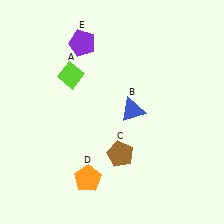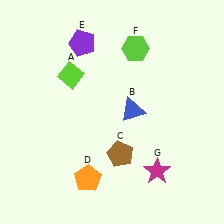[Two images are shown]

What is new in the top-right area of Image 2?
A lime hexagon (F) was added in the top-right area of Image 2.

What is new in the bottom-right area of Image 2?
A magenta star (G) was added in the bottom-right area of Image 2.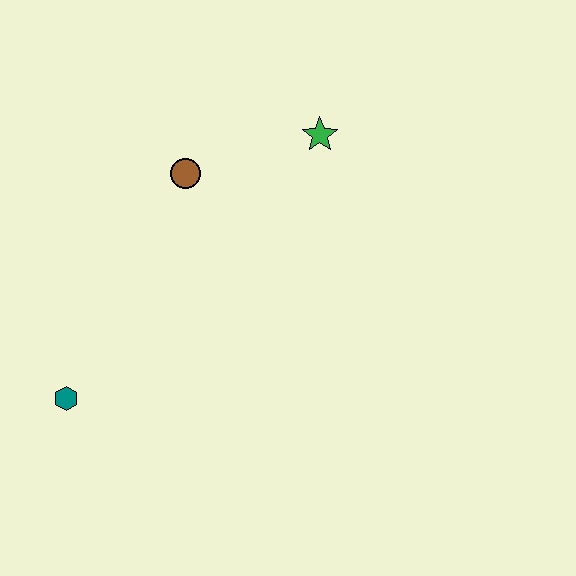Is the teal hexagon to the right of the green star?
No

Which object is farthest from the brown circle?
The teal hexagon is farthest from the brown circle.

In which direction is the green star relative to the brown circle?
The green star is to the right of the brown circle.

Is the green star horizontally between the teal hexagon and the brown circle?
No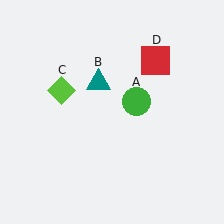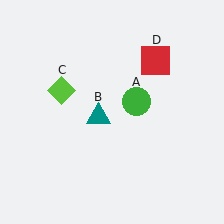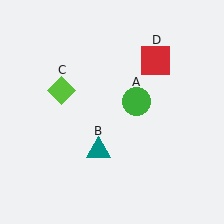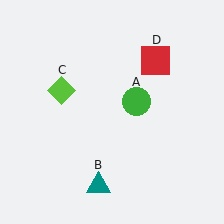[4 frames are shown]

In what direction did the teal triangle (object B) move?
The teal triangle (object B) moved down.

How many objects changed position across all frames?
1 object changed position: teal triangle (object B).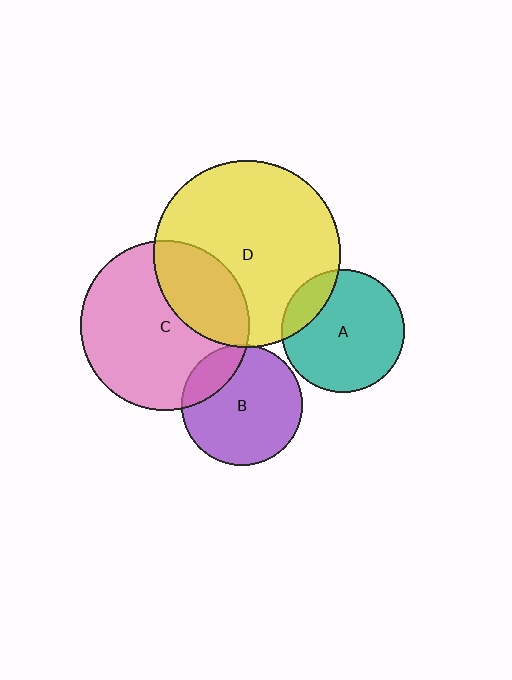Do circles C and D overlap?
Yes.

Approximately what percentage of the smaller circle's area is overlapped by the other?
Approximately 30%.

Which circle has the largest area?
Circle D (yellow).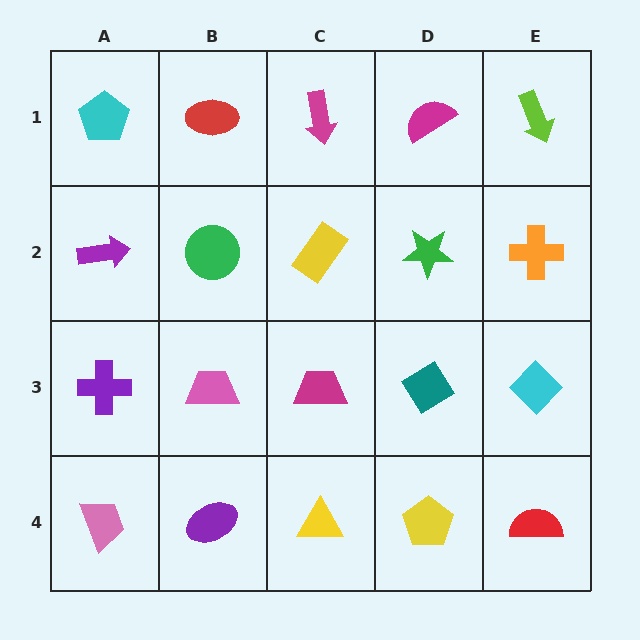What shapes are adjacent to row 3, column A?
A purple arrow (row 2, column A), a pink trapezoid (row 4, column A), a pink trapezoid (row 3, column B).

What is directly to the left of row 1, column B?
A cyan pentagon.